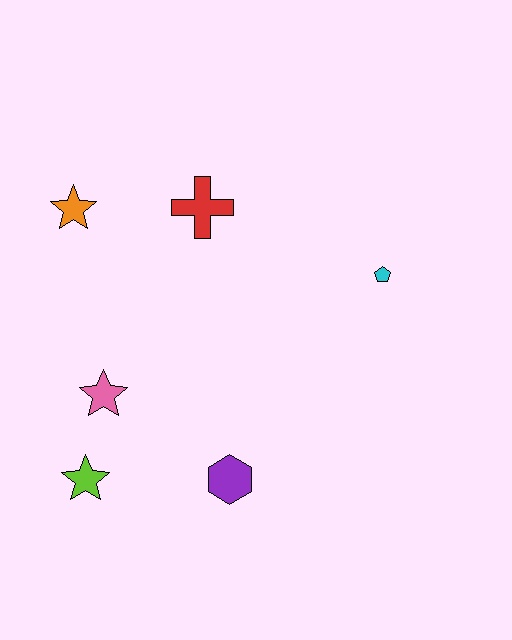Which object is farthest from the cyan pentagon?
The lime star is farthest from the cyan pentagon.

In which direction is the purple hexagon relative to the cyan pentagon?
The purple hexagon is below the cyan pentagon.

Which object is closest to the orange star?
The red cross is closest to the orange star.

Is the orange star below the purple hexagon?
No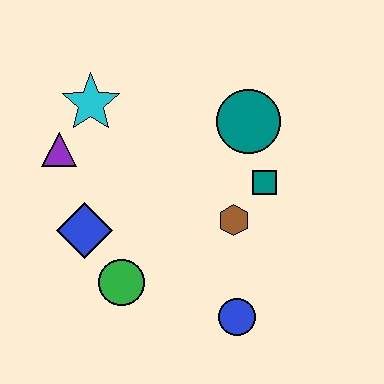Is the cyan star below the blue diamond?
No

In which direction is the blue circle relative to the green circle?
The blue circle is to the right of the green circle.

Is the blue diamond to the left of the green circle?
Yes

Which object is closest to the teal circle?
The teal square is closest to the teal circle.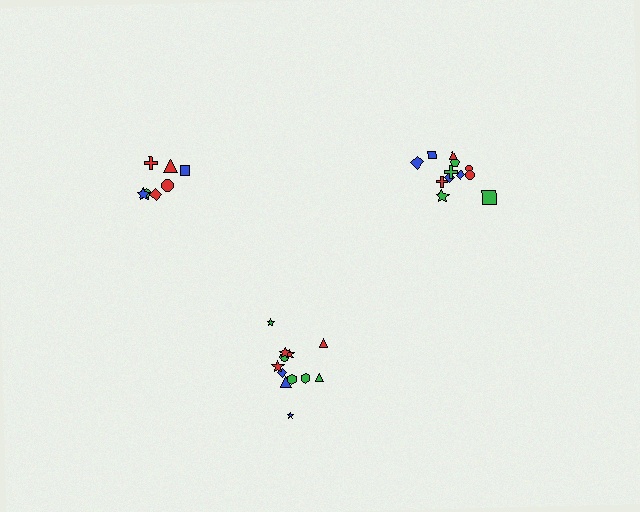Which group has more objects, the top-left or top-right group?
The top-right group.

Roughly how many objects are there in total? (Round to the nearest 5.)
Roughly 30 objects in total.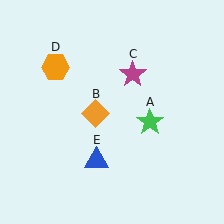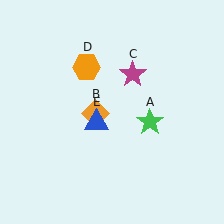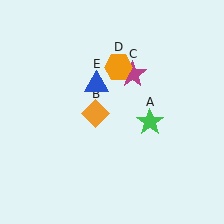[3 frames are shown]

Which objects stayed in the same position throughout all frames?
Green star (object A) and orange diamond (object B) and magenta star (object C) remained stationary.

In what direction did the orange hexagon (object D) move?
The orange hexagon (object D) moved right.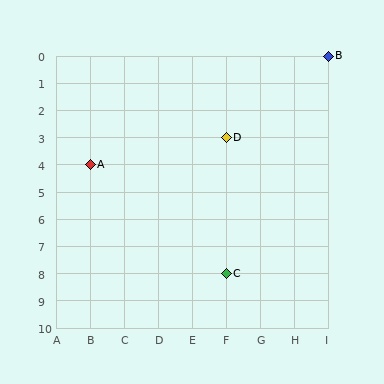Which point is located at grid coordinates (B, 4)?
Point A is at (B, 4).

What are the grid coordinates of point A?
Point A is at grid coordinates (B, 4).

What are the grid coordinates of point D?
Point D is at grid coordinates (F, 3).